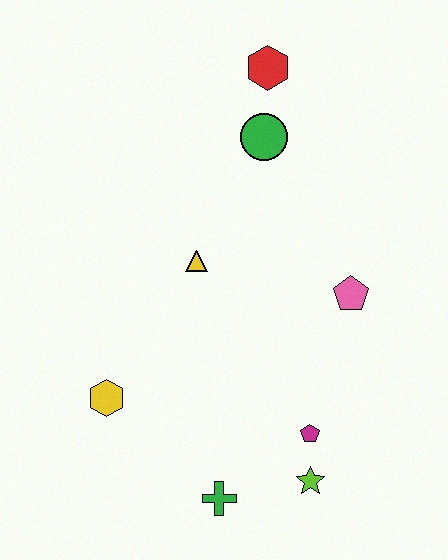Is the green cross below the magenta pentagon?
Yes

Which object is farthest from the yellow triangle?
The lime star is farthest from the yellow triangle.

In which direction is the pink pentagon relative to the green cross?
The pink pentagon is above the green cross.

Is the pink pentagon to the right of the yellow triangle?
Yes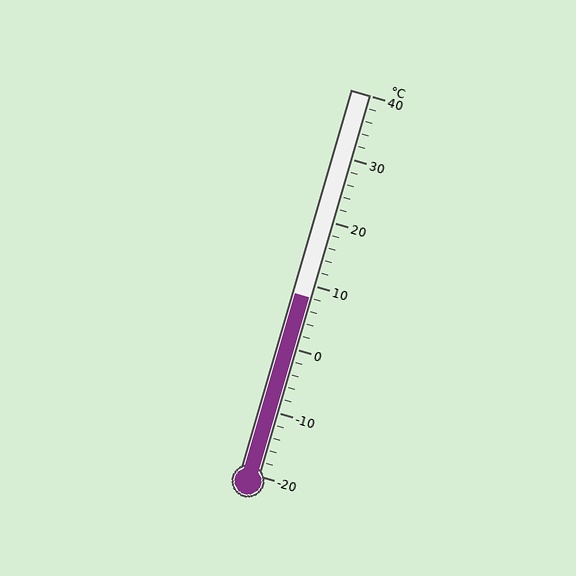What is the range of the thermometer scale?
The thermometer scale ranges from -20°C to 40°C.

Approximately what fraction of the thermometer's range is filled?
The thermometer is filled to approximately 45% of its range.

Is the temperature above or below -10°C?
The temperature is above -10°C.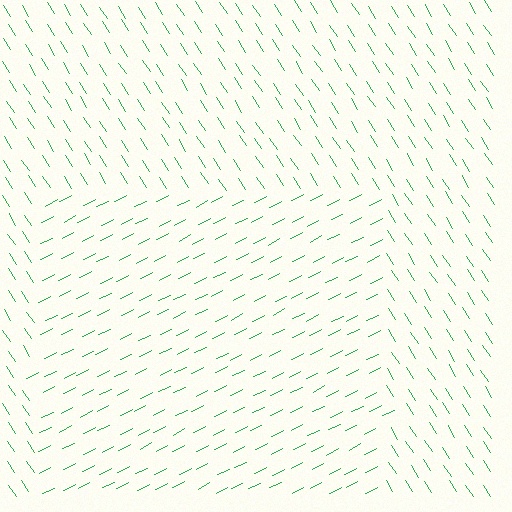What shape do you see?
I see a rectangle.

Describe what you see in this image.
The image is filled with small green line segments. A rectangle region in the image has lines oriented differently from the surrounding lines, creating a visible texture boundary.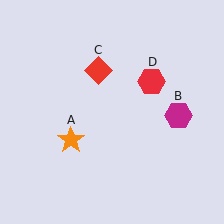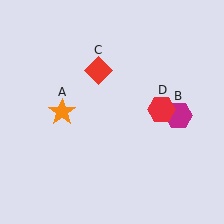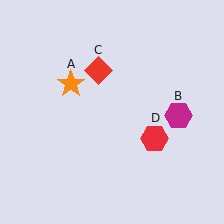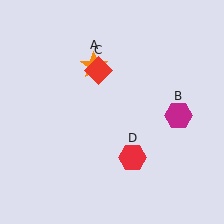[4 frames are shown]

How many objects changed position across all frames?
2 objects changed position: orange star (object A), red hexagon (object D).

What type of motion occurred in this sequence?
The orange star (object A), red hexagon (object D) rotated clockwise around the center of the scene.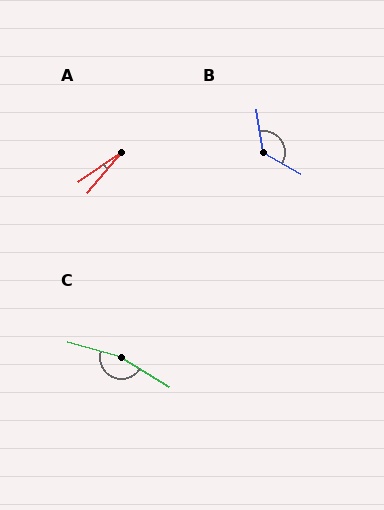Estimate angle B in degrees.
Approximately 127 degrees.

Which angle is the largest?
C, at approximately 164 degrees.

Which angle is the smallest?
A, at approximately 15 degrees.